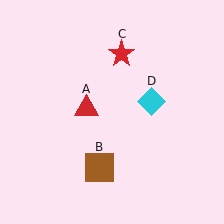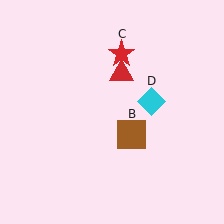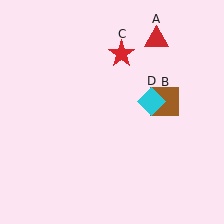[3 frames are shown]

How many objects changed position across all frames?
2 objects changed position: red triangle (object A), brown square (object B).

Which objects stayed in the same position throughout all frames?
Red star (object C) and cyan diamond (object D) remained stationary.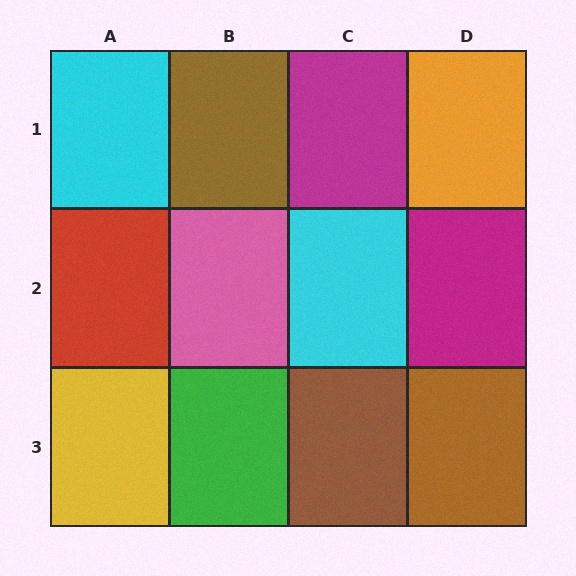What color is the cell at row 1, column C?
Magenta.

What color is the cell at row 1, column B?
Brown.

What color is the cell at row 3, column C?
Brown.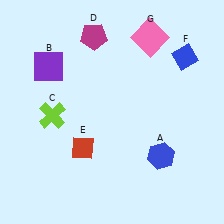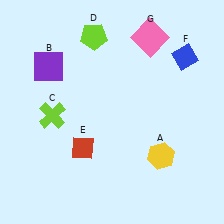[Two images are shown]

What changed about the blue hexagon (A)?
In Image 1, A is blue. In Image 2, it changed to yellow.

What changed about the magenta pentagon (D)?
In Image 1, D is magenta. In Image 2, it changed to lime.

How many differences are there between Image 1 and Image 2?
There are 2 differences between the two images.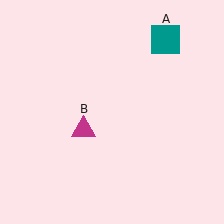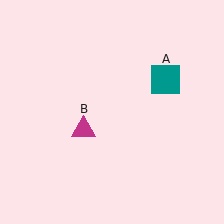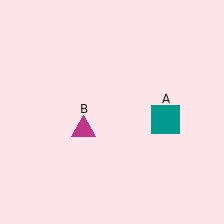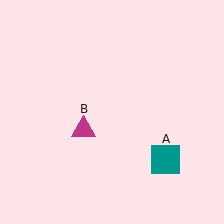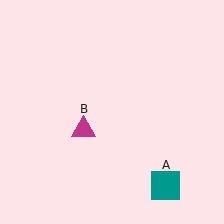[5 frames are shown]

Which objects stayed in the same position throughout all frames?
Magenta triangle (object B) remained stationary.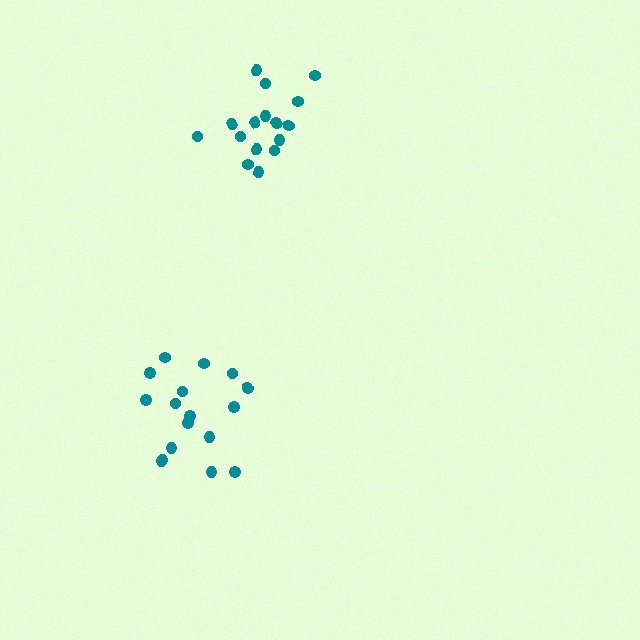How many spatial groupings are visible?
There are 2 spatial groupings.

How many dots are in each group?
Group 1: 16 dots, Group 2: 17 dots (33 total).